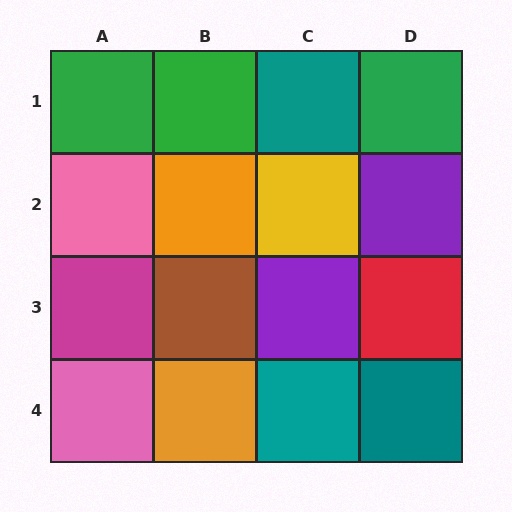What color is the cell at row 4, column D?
Teal.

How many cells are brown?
1 cell is brown.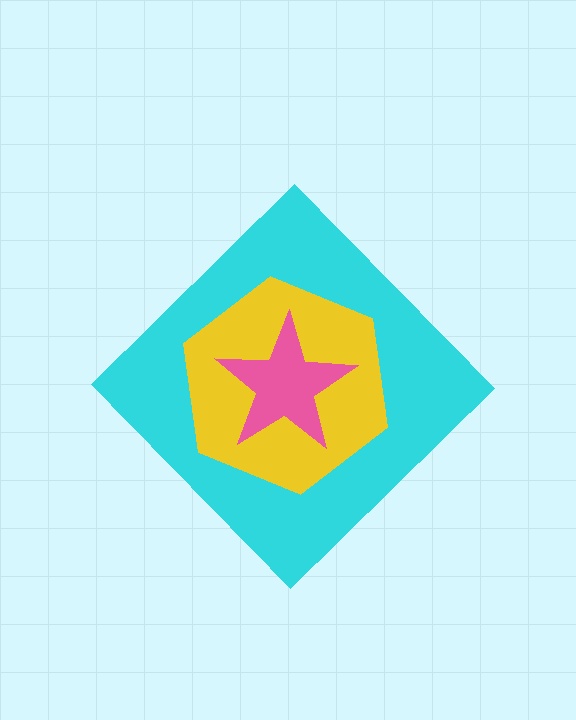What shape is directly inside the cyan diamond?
The yellow hexagon.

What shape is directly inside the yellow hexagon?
The pink star.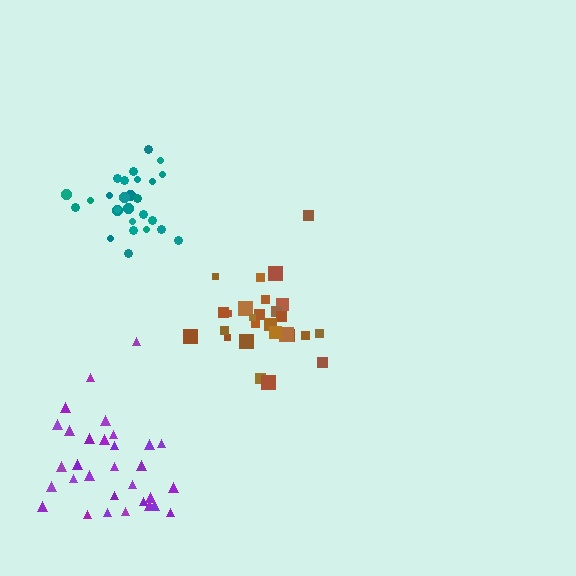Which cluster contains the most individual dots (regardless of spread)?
Purple (31).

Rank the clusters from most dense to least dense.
teal, purple, brown.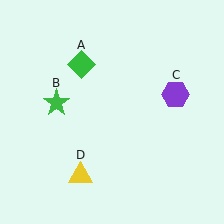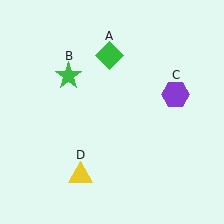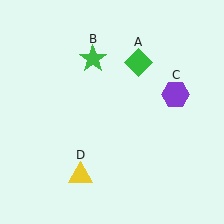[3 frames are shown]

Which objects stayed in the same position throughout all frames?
Purple hexagon (object C) and yellow triangle (object D) remained stationary.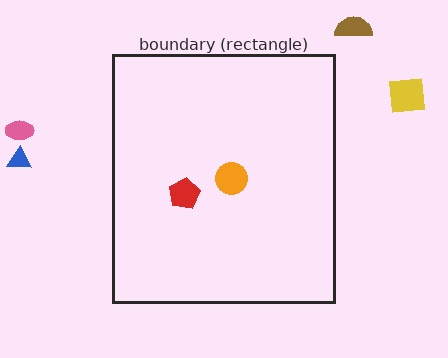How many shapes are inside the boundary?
2 inside, 4 outside.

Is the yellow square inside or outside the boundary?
Outside.